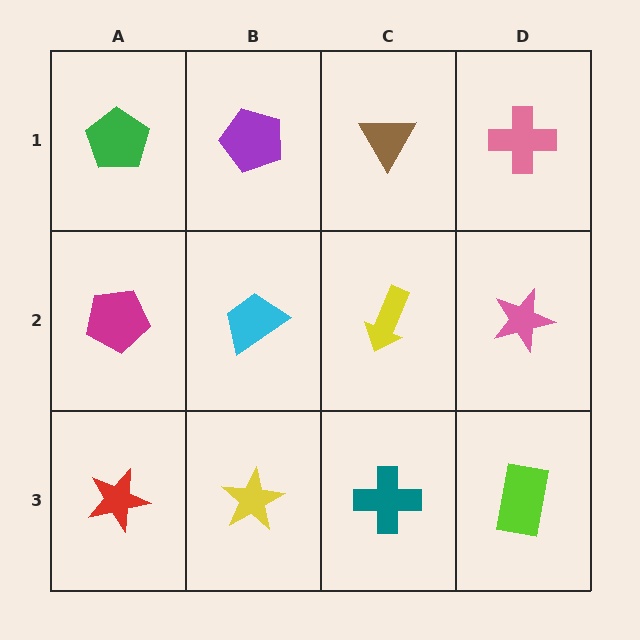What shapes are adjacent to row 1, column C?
A yellow arrow (row 2, column C), a purple pentagon (row 1, column B), a pink cross (row 1, column D).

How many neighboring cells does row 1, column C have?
3.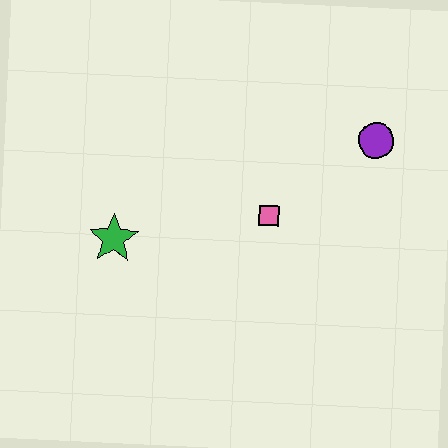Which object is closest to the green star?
The pink square is closest to the green star.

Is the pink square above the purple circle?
No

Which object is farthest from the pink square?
The green star is farthest from the pink square.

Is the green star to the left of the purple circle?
Yes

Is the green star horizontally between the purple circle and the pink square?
No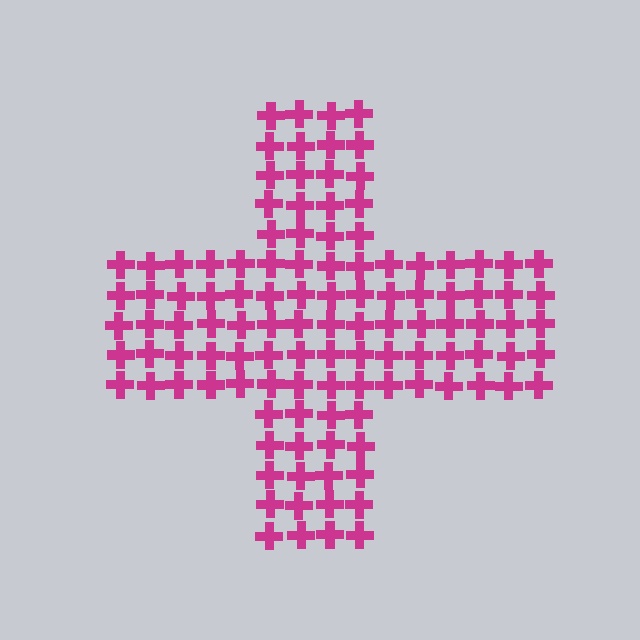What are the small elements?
The small elements are crosses.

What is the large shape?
The large shape is a cross.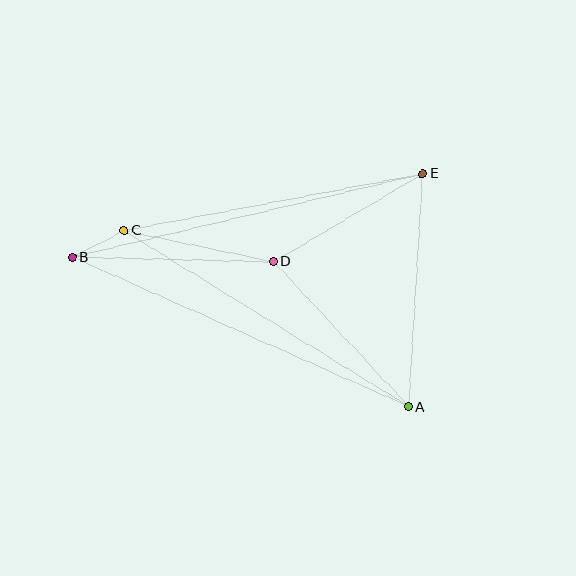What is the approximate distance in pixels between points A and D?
The distance between A and D is approximately 198 pixels.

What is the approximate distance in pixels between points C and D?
The distance between C and D is approximately 153 pixels.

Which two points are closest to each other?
Points B and C are closest to each other.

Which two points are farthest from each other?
Points A and B are farthest from each other.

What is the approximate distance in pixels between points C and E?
The distance between C and E is approximately 304 pixels.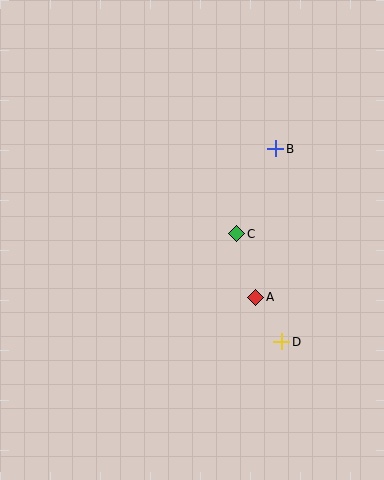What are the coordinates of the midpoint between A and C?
The midpoint between A and C is at (246, 265).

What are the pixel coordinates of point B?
Point B is at (276, 149).